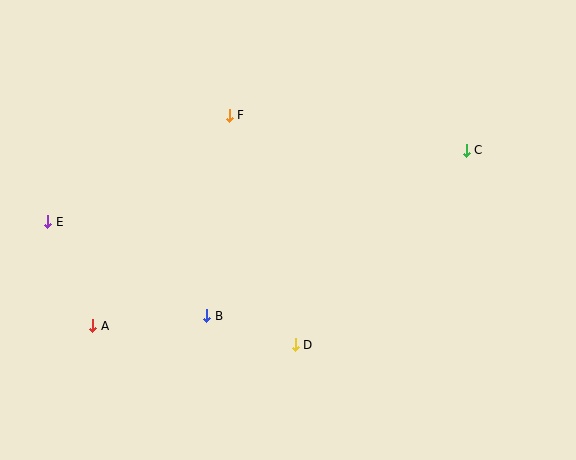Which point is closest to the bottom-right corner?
Point D is closest to the bottom-right corner.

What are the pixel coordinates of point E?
Point E is at (48, 222).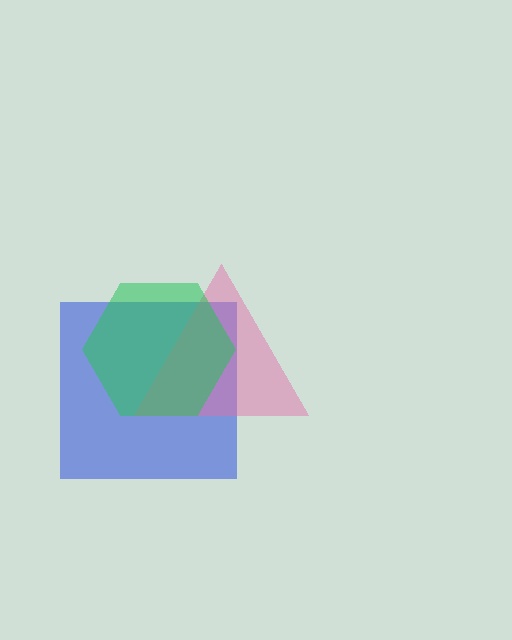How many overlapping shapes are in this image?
There are 3 overlapping shapes in the image.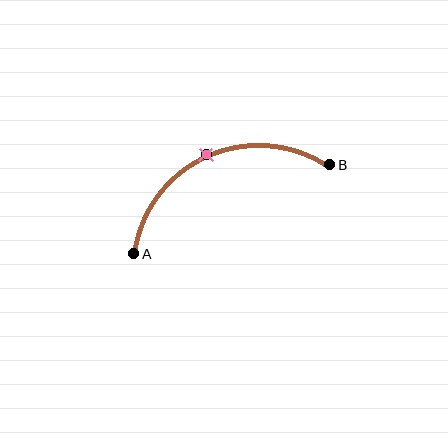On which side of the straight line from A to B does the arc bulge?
The arc bulges above the straight line connecting A and B.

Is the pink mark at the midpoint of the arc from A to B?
Yes. The pink mark lies on the arc at equal arc-length from both A and B — it is the arc midpoint.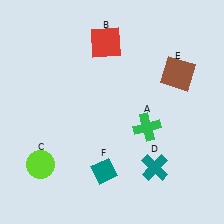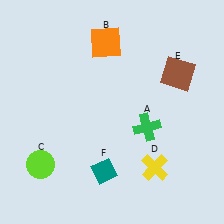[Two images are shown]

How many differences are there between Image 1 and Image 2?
There are 2 differences between the two images.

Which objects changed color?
B changed from red to orange. D changed from teal to yellow.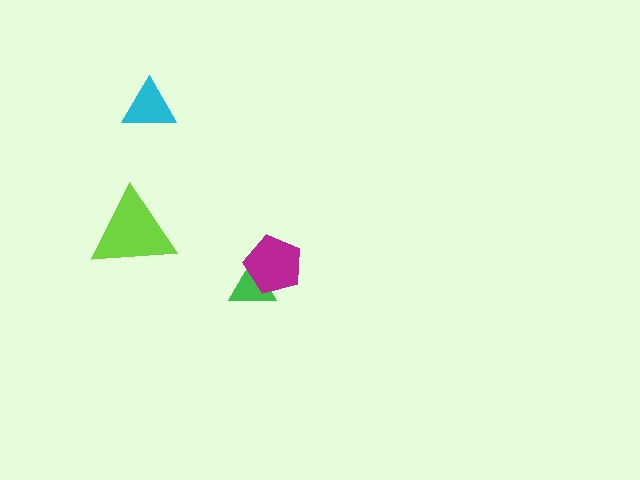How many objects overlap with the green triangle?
1 object overlaps with the green triangle.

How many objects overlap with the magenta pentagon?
1 object overlaps with the magenta pentagon.